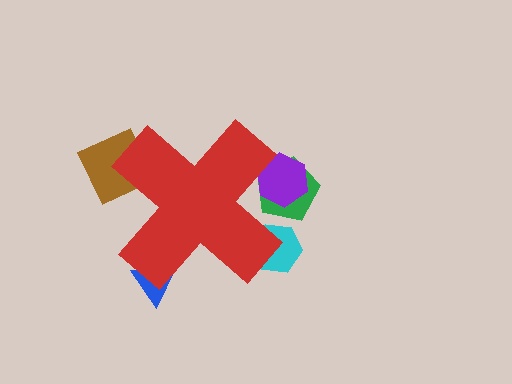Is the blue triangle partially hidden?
Yes, the blue triangle is partially hidden behind the red cross.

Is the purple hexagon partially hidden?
Yes, the purple hexagon is partially hidden behind the red cross.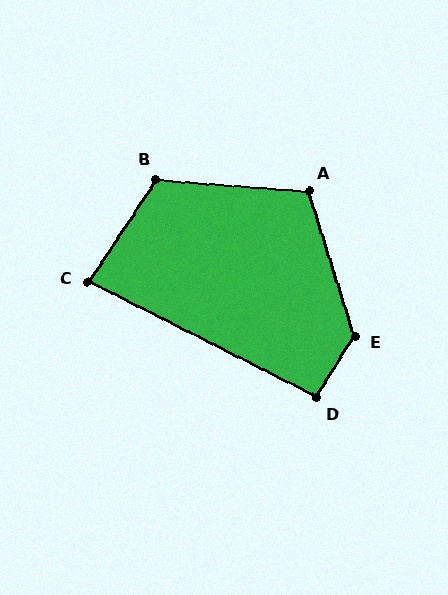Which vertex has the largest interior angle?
E, at approximately 131 degrees.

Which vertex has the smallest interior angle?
C, at approximately 84 degrees.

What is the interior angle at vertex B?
Approximately 119 degrees (obtuse).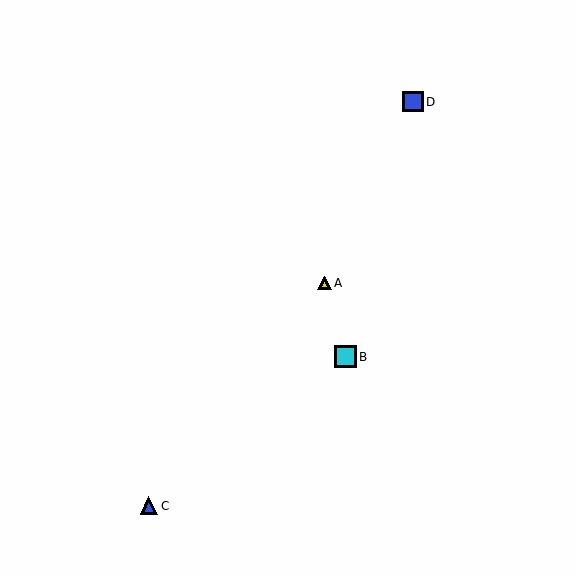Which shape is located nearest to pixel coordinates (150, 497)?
The blue triangle (labeled C) at (149, 506) is nearest to that location.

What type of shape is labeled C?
Shape C is a blue triangle.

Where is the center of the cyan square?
The center of the cyan square is at (345, 357).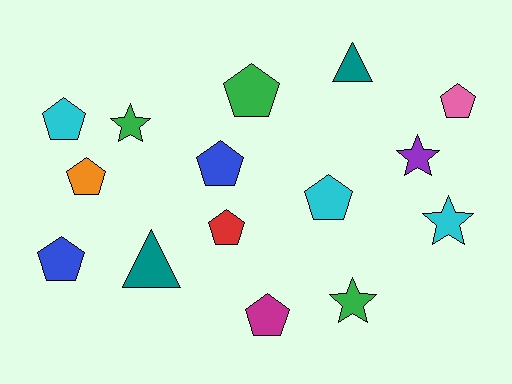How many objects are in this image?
There are 15 objects.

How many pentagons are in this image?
There are 9 pentagons.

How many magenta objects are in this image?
There is 1 magenta object.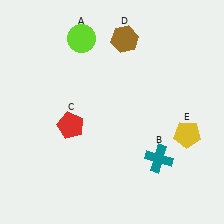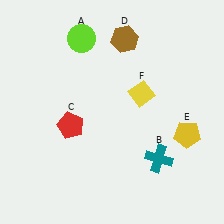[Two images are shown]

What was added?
A yellow diamond (F) was added in Image 2.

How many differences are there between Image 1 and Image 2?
There is 1 difference between the two images.